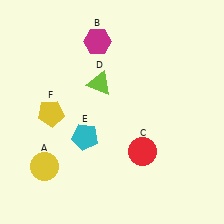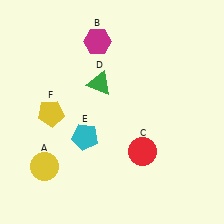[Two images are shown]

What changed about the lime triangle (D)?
In Image 1, D is lime. In Image 2, it changed to green.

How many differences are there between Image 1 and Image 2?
There is 1 difference between the two images.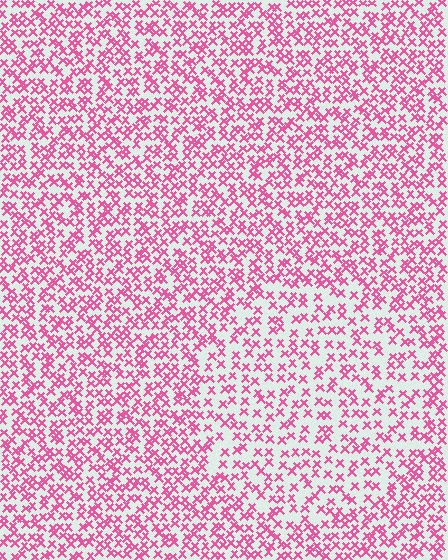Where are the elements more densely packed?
The elements are more densely packed outside the circle boundary.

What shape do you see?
I see a circle.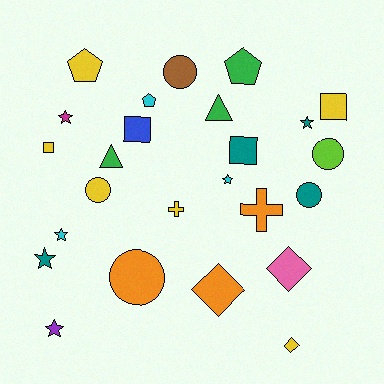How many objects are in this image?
There are 25 objects.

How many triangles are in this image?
There are 2 triangles.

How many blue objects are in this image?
There is 1 blue object.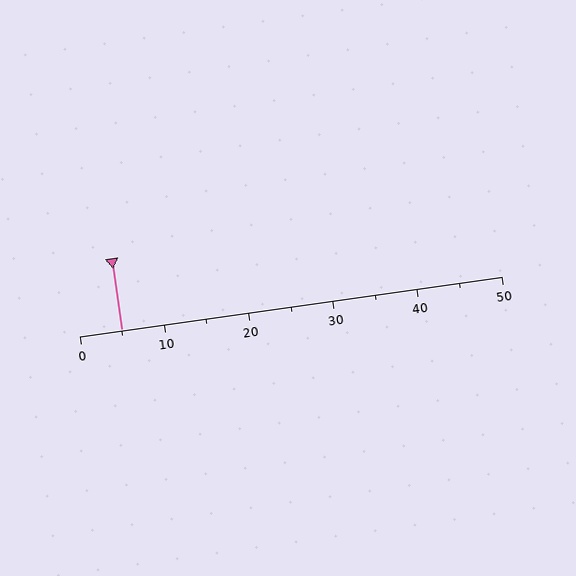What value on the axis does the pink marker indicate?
The marker indicates approximately 5.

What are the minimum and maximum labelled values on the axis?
The axis runs from 0 to 50.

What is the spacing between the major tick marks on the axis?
The major ticks are spaced 10 apart.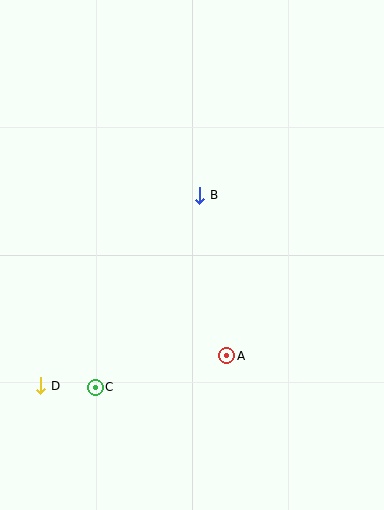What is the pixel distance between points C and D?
The distance between C and D is 54 pixels.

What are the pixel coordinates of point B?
Point B is at (199, 195).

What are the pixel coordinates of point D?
Point D is at (41, 386).